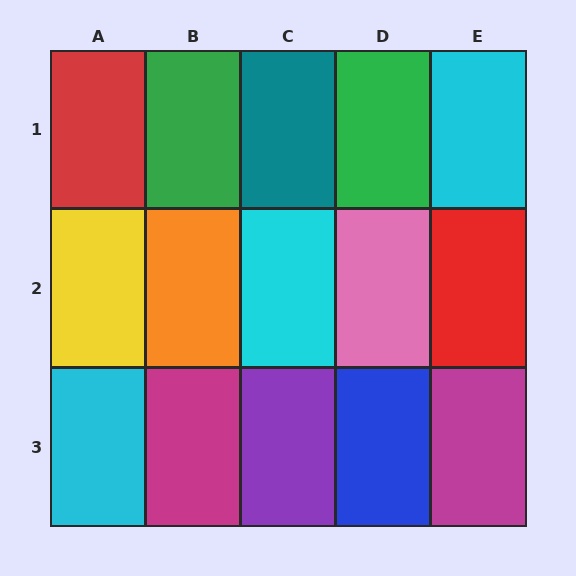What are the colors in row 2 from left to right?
Yellow, orange, cyan, pink, red.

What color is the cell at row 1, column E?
Cyan.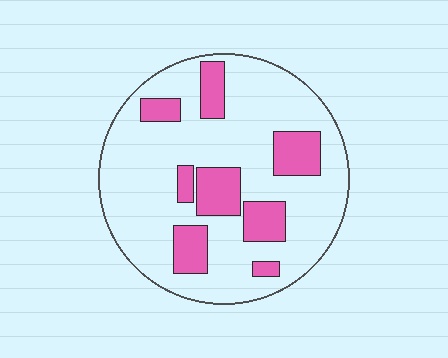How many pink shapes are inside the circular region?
8.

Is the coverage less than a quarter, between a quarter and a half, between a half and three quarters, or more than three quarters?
Less than a quarter.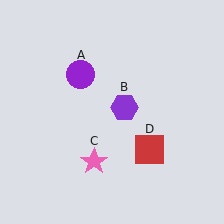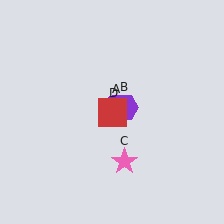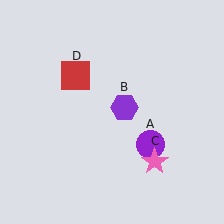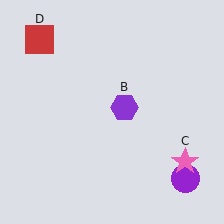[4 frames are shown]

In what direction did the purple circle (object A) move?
The purple circle (object A) moved down and to the right.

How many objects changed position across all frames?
3 objects changed position: purple circle (object A), pink star (object C), red square (object D).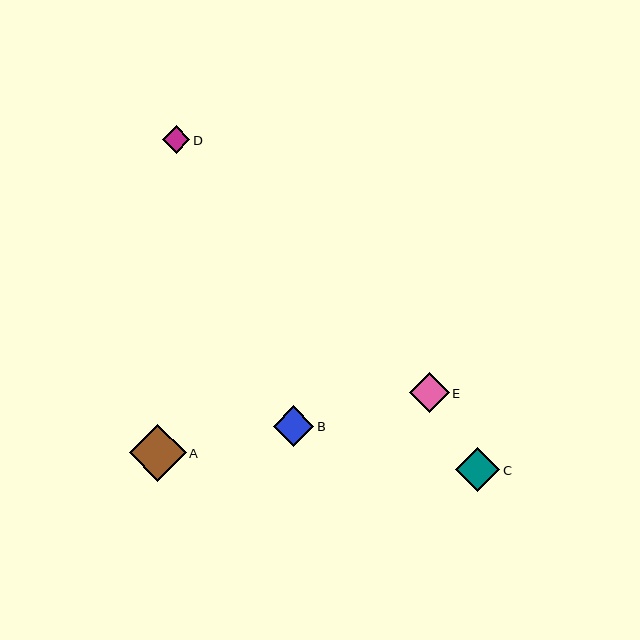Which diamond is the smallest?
Diamond D is the smallest with a size of approximately 27 pixels.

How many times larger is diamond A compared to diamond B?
Diamond A is approximately 1.4 times the size of diamond B.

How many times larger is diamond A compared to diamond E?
Diamond A is approximately 1.4 times the size of diamond E.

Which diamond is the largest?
Diamond A is the largest with a size of approximately 57 pixels.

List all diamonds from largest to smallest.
From largest to smallest: A, C, B, E, D.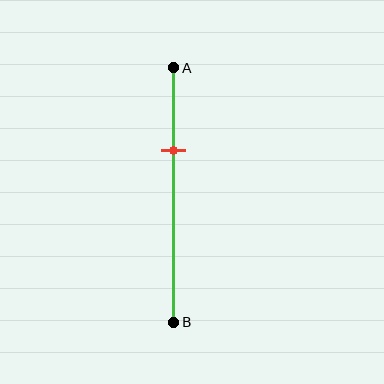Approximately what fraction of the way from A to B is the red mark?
The red mark is approximately 30% of the way from A to B.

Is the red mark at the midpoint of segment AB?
No, the mark is at about 30% from A, not at the 50% midpoint.